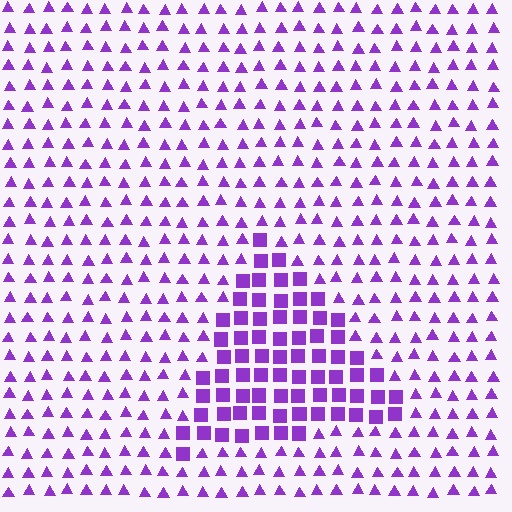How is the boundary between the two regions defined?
The boundary is defined by a change in element shape: squares inside vs. triangles outside. All elements share the same color and spacing.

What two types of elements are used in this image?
The image uses squares inside the triangle region and triangles outside it.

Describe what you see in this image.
The image is filled with small purple elements arranged in a uniform grid. A triangle-shaped region contains squares, while the surrounding area contains triangles. The boundary is defined purely by the change in element shape.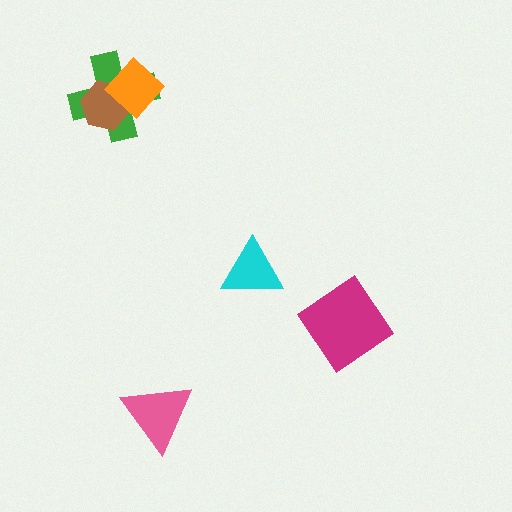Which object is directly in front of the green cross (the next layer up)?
The brown hexagon is directly in front of the green cross.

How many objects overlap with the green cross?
2 objects overlap with the green cross.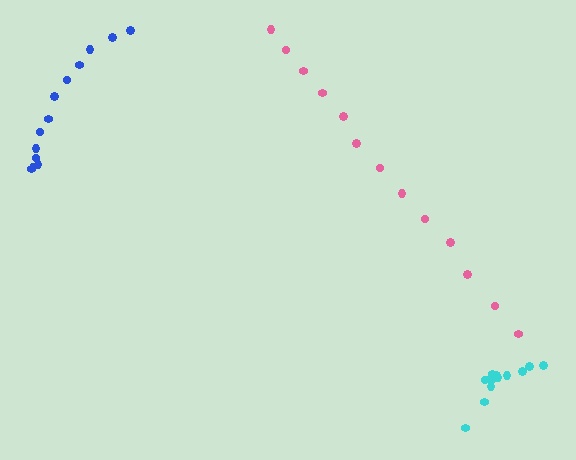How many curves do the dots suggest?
There are 3 distinct paths.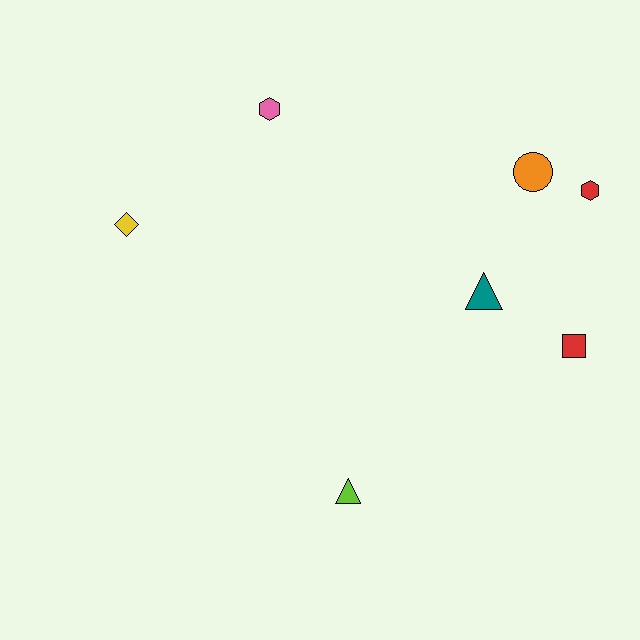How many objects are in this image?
There are 7 objects.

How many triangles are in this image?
There are 2 triangles.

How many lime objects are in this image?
There is 1 lime object.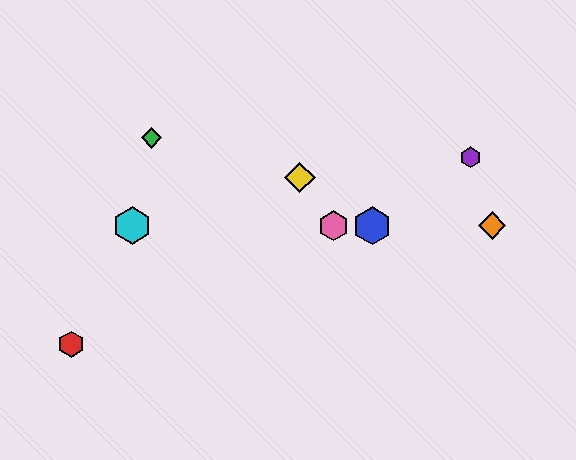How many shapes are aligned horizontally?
4 shapes (the blue hexagon, the orange diamond, the cyan hexagon, the pink hexagon) are aligned horizontally.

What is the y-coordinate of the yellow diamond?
The yellow diamond is at y≈178.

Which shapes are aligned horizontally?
The blue hexagon, the orange diamond, the cyan hexagon, the pink hexagon are aligned horizontally.